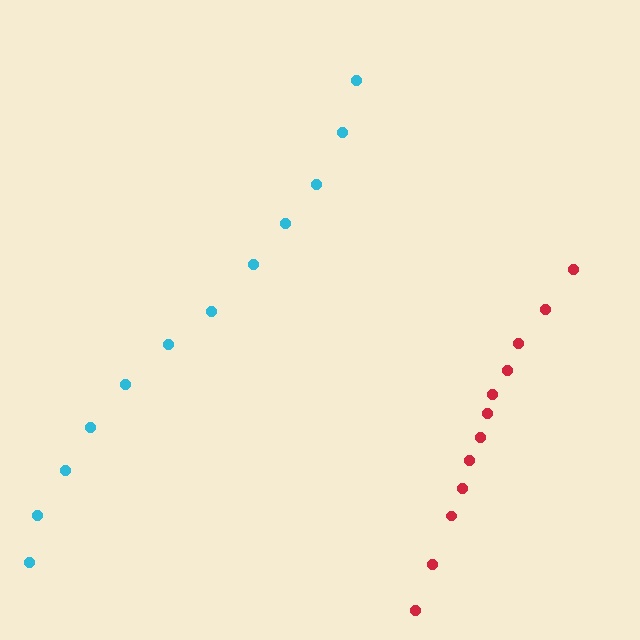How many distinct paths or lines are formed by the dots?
There are 2 distinct paths.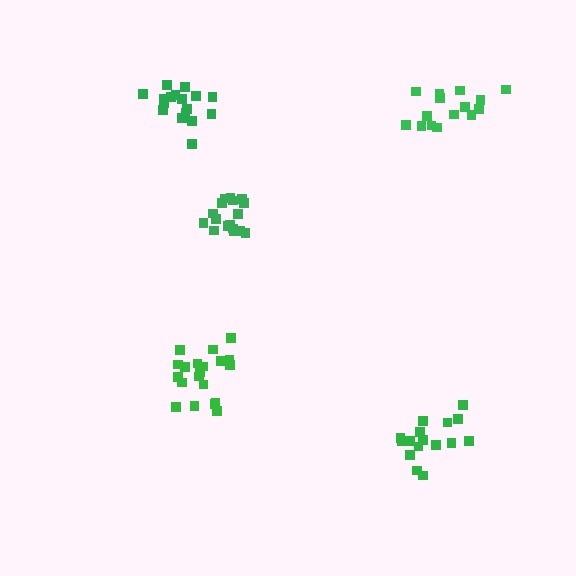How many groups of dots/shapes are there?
There are 5 groups.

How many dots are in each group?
Group 1: 16 dots, Group 2: 20 dots, Group 3: 17 dots, Group 4: 17 dots, Group 5: 15 dots (85 total).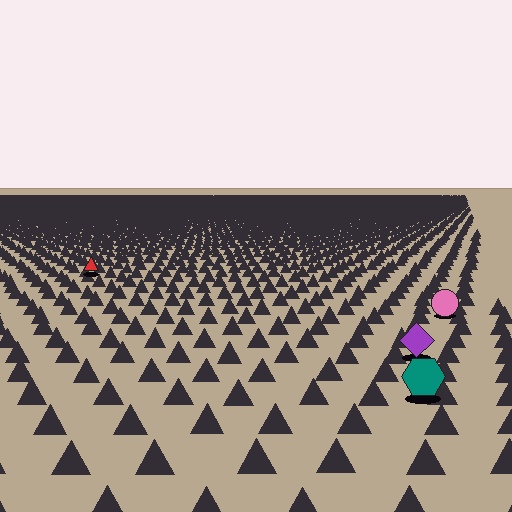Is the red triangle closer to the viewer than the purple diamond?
No. The purple diamond is closer — you can tell from the texture gradient: the ground texture is coarser near it.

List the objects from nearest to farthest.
From nearest to farthest: the teal hexagon, the purple diamond, the pink circle, the red triangle.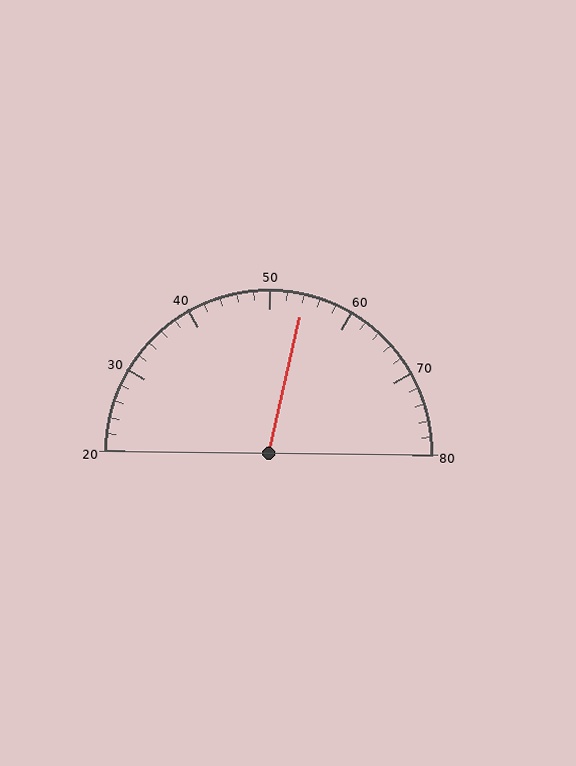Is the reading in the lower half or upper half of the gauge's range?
The reading is in the upper half of the range (20 to 80).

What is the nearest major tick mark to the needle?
The nearest major tick mark is 50.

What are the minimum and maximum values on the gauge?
The gauge ranges from 20 to 80.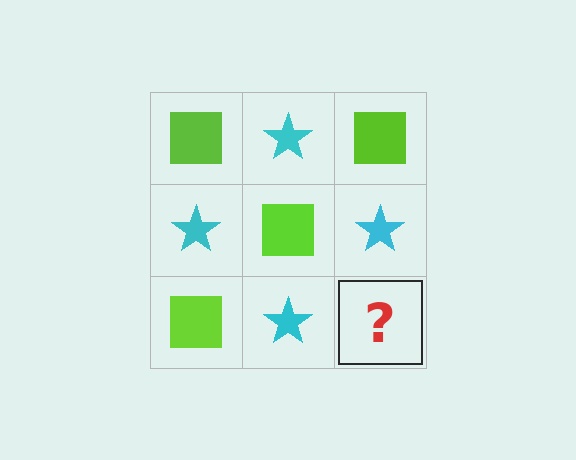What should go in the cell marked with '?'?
The missing cell should contain a lime square.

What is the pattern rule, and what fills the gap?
The rule is that it alternates lime square and cyan star in a checkerboard pattern. The gap should be filled with a lime square.